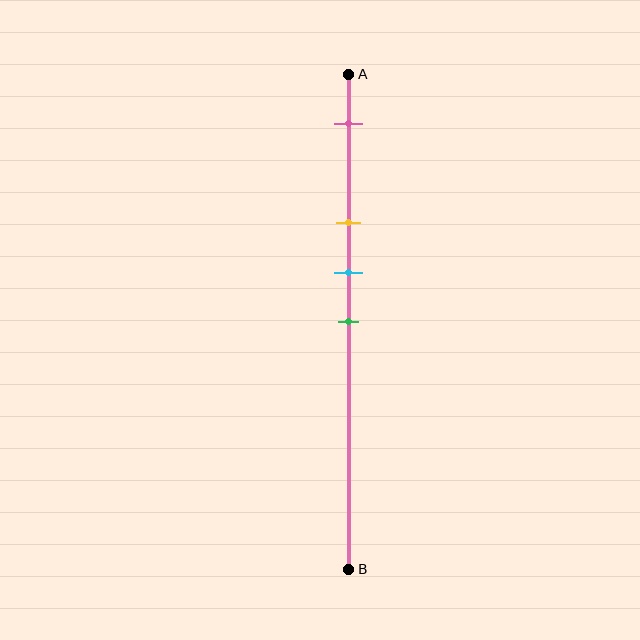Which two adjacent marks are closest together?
The cyan and green marks are the closest adjacent pair.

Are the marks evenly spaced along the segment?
No, the marks are not evenly spaced.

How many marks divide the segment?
There are 4 marks dividing the segment.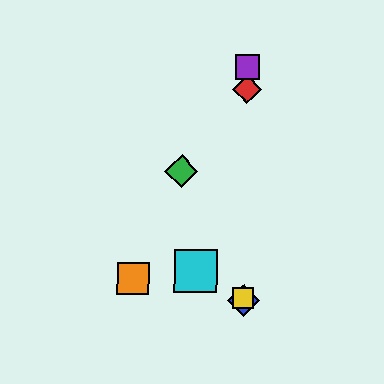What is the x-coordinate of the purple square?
The purple square is at x≈247.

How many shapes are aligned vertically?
4 shapes (the red diamond, the blue diamond, the yellow square, the purple square) are aligned vertically.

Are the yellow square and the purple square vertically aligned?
Yes, both are at x≈244.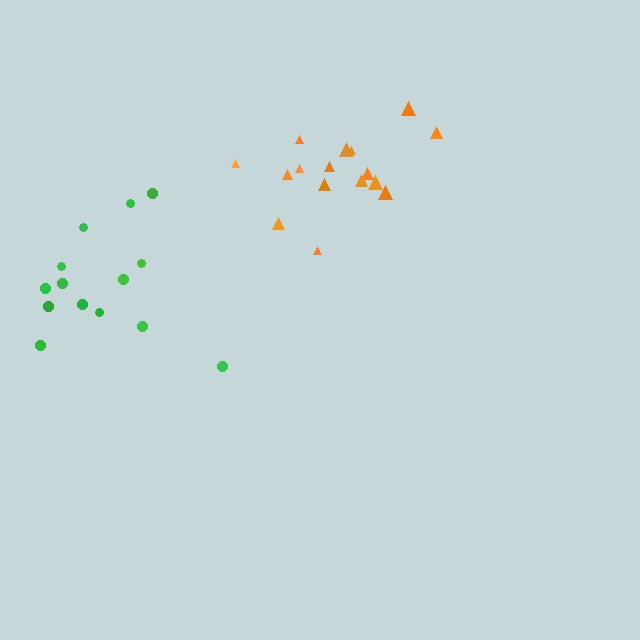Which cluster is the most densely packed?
Orange.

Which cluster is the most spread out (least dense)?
Green.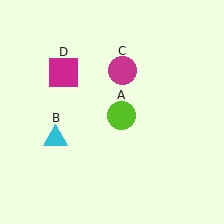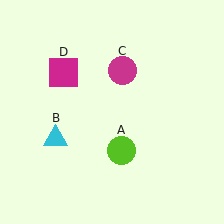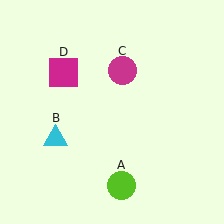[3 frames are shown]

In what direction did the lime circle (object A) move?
The lime circle (object A) moved down.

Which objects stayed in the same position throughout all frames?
Cyan triangle (object B) and magenta circle (object C) and magenta square (object D) remained stationary.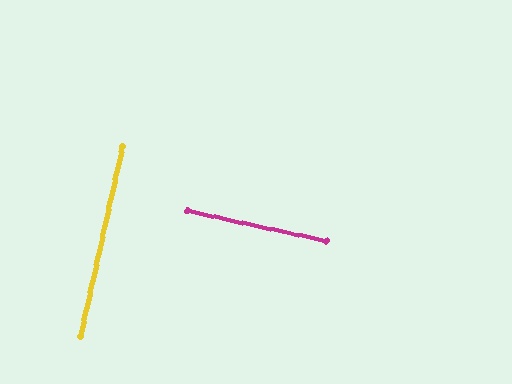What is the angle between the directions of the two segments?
Approximately 90 degrees.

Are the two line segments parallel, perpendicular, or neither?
Perpendicular — they meet at approximately 90°.